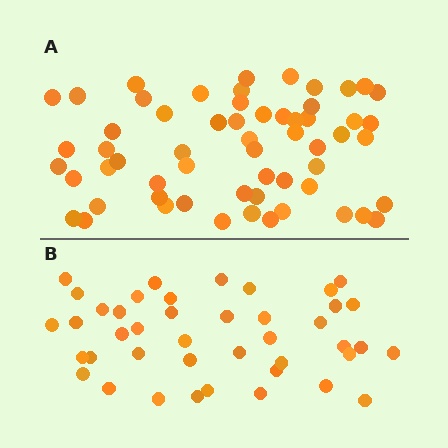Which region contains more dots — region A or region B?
Region A (the top region) has more dots.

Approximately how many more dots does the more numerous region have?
Region A has approximately 15 more dots than region B.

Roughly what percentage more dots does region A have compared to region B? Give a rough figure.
About 40% more.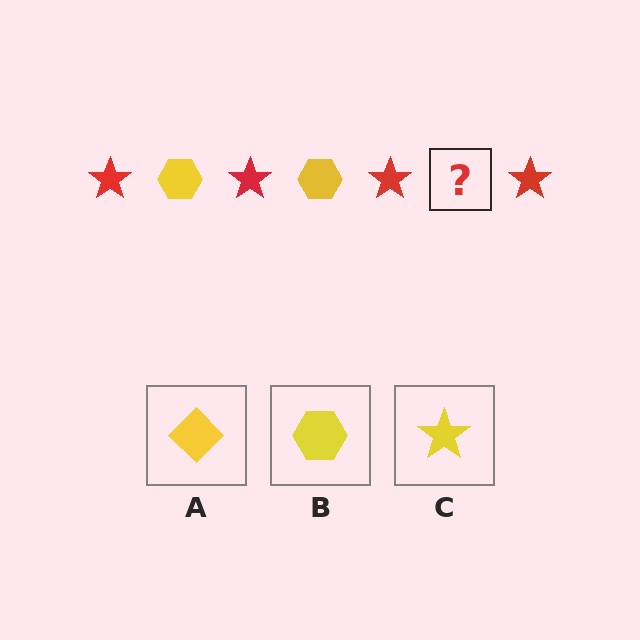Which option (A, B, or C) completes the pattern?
B.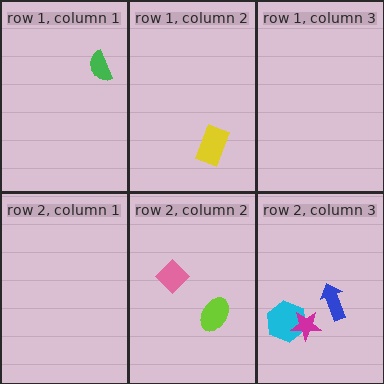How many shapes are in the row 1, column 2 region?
1.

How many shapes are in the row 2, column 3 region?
3.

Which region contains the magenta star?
The row 2, column 3 region.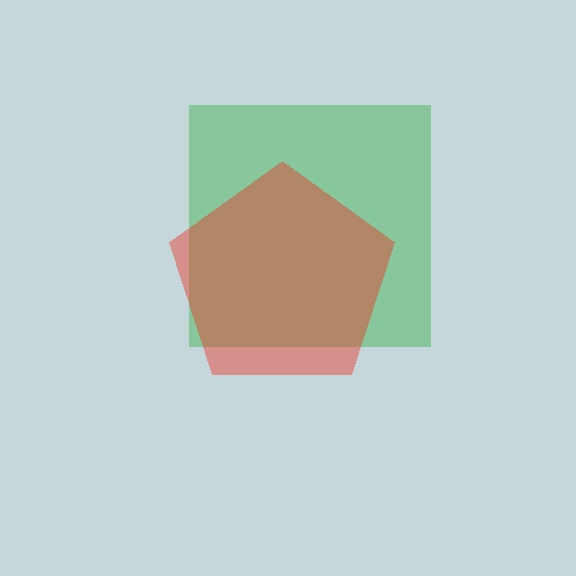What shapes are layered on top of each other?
The layered shapes are: a green square, a red pentagon.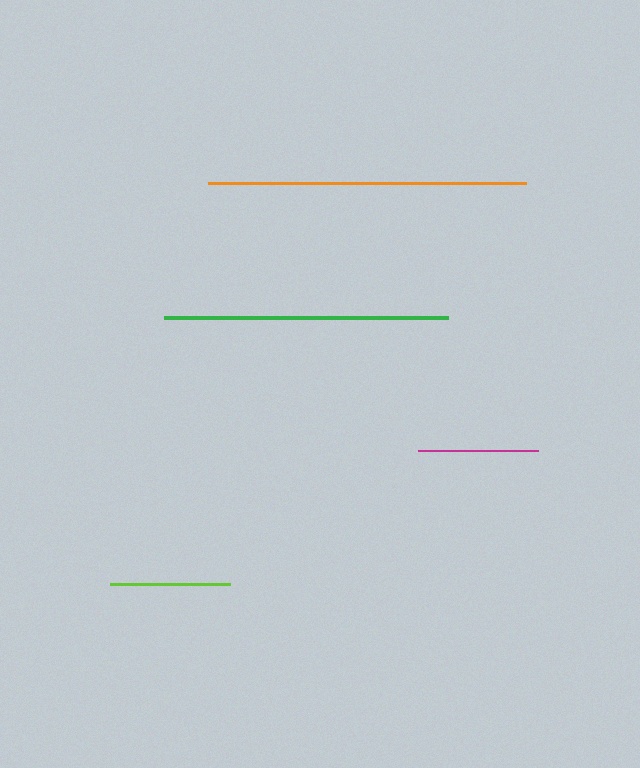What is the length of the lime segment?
The lime segment is approximately 120 pixels long.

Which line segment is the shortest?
The magenta line is the shortest at approximately 120 pixels.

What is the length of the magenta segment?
The magenta segment is approximately 120 pixels long.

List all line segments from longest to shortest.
From longest to shortest: orange, green, lime, magenta.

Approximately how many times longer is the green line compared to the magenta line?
The green line is approximately 2.4 times the length of the magenta line.